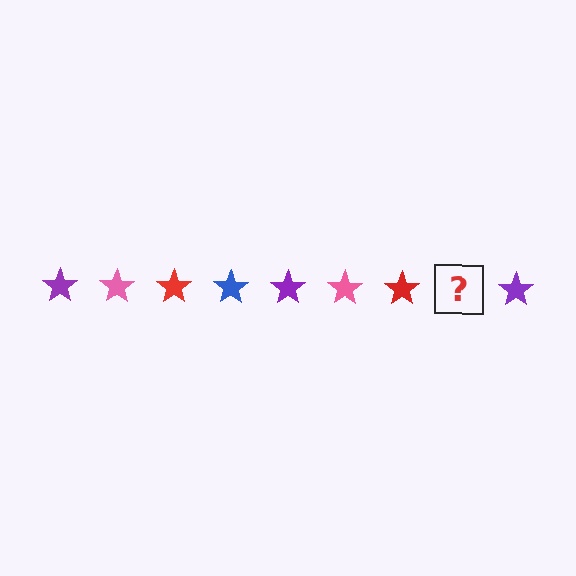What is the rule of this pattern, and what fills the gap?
The rule is that the pattern cycles through purple, pink, red, blue stars. The gap should be filled with a blue star.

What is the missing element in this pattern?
The missing element is a blue star.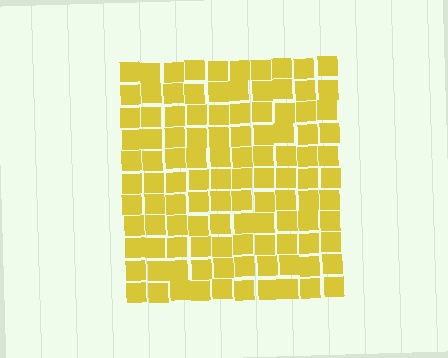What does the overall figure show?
The overall figure shows a square.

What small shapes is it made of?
It is made of small squares.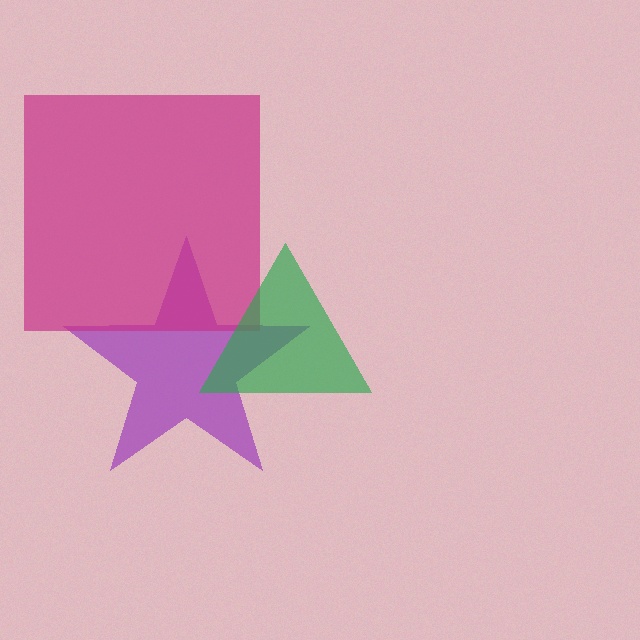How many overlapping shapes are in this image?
There are 3 overlapping shapes in the image.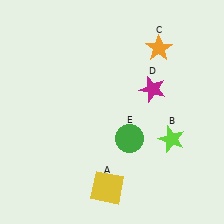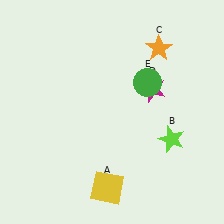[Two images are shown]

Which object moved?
The green circle (E) moved up.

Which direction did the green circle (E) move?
The green circle (E) moved up.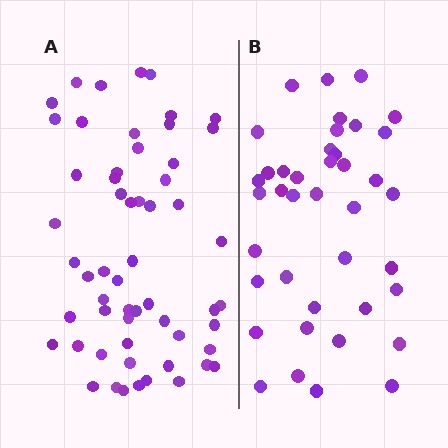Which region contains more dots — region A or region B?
Region A (the left region) has more dots.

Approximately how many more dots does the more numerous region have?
Region A has approximately 15 more dots than region B.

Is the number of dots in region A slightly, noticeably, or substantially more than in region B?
Region A has noticeably more, but not dramatically so. The ratio is roughly 1.4 to 1.